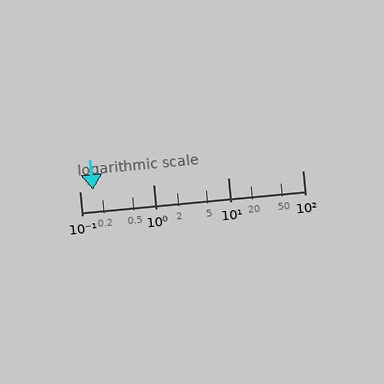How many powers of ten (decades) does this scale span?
The scale spans 3 decades, from 0.1 to 100.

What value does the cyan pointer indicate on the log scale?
The pointer indicates approximately 0.15.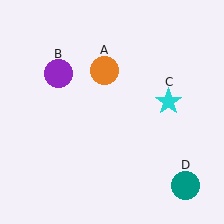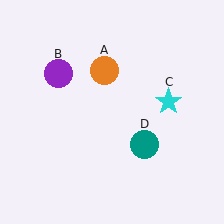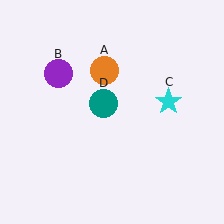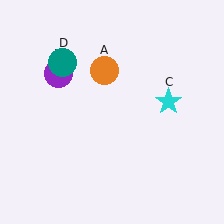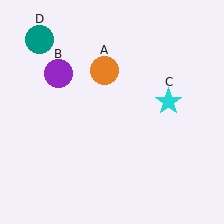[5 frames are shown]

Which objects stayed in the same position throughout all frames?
Orange circle (object A) and purple circle (object B) and cyan star (object C) remained stationary.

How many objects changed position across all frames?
1 object changed position: teal circle (object D).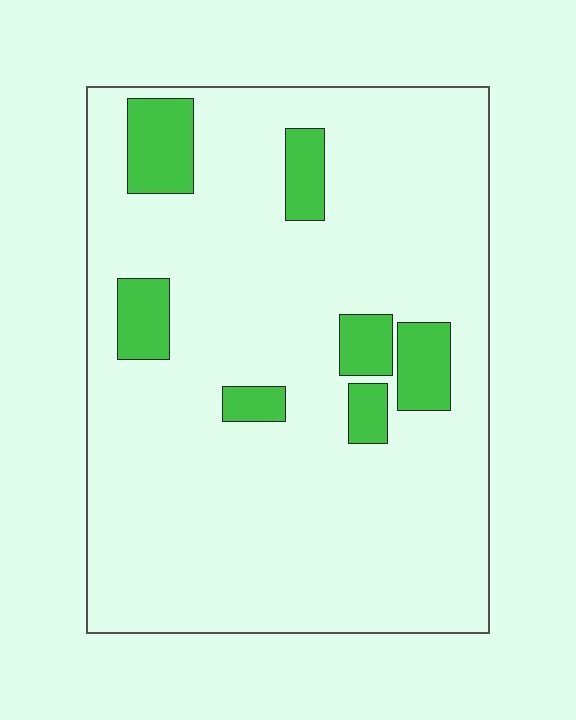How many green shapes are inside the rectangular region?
7.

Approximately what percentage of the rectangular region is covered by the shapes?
Approximately 10%.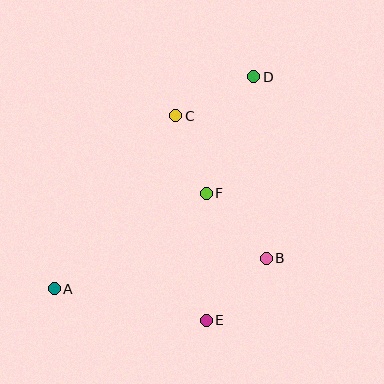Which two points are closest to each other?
Points C and F are closest to each other.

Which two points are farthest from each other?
Points A and D are farthest from each other.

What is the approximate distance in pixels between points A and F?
The distance between A and F is approximately 180 pixels.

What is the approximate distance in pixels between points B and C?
The distance between B and C is approximately 169 pixels.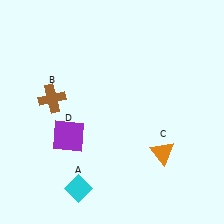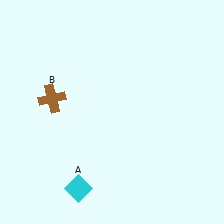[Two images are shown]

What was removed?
The purple square (D), the orange triangle (C) were removed in Image 2.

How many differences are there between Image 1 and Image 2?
There are 2 differences between the two images.